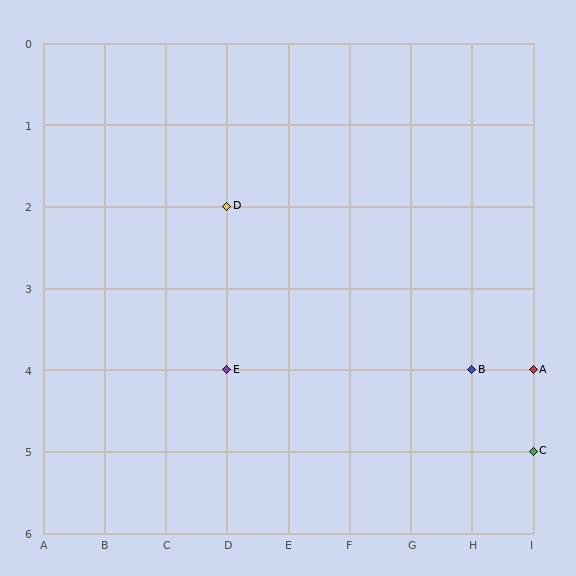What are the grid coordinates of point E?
Point E is at grid coordinates (D, 4).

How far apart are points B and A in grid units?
Points B and A are 1 column apart.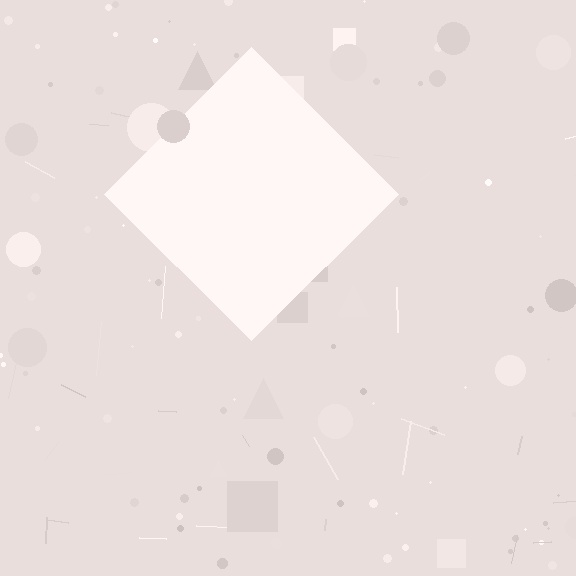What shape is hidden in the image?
A diamond is hidden in the image.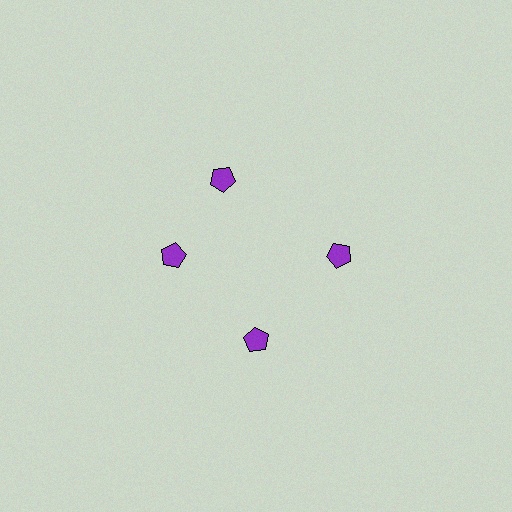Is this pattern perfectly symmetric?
No. The 4 purple pentagons are arranged in a ring, but one element near the 12 o'clock position is rotated out of alignment along the ring, breaking the 4-fold rotational symmetry.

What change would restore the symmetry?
The symmetry would be restored by rotating it back into even spacing with its neighbors so that all 4 pentagons sit at equal angles and equal distance from the center.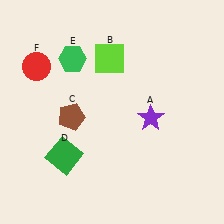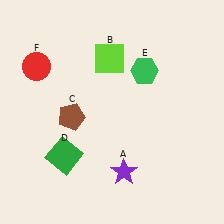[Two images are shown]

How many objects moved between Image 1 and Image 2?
2 objects moved between the two images.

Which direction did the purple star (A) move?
The purple star (A) moved down.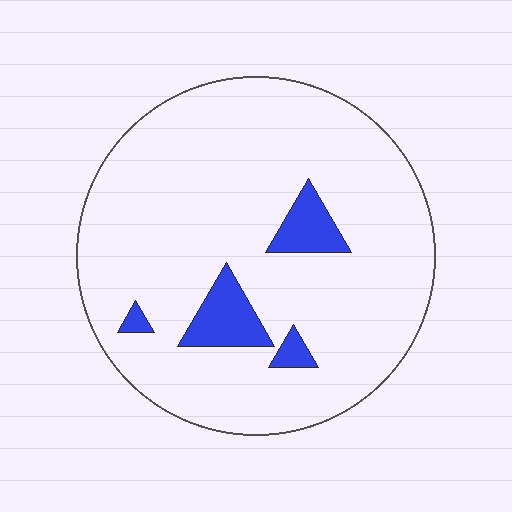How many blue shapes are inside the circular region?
4.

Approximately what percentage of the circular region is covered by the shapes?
Approximately 10%.